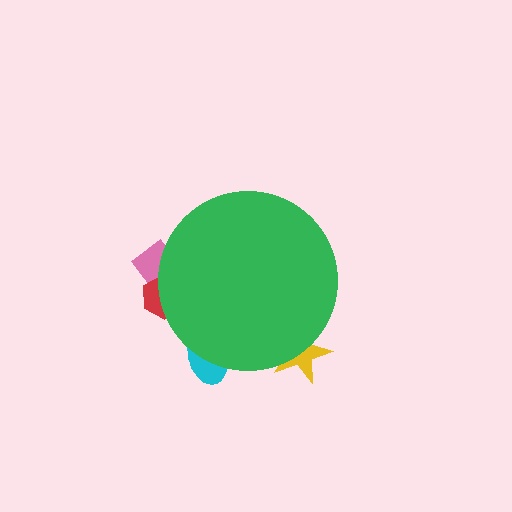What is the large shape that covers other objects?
A green circle.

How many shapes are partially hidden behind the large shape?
4 shapes are partially hidden.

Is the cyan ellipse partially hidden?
Yes, the cyan ellipse is partially hidden behind the green circle.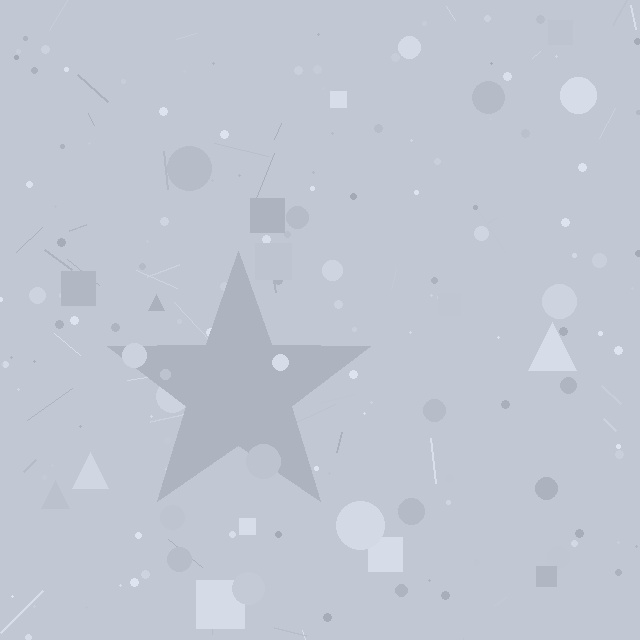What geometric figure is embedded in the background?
A star is embedded in the background.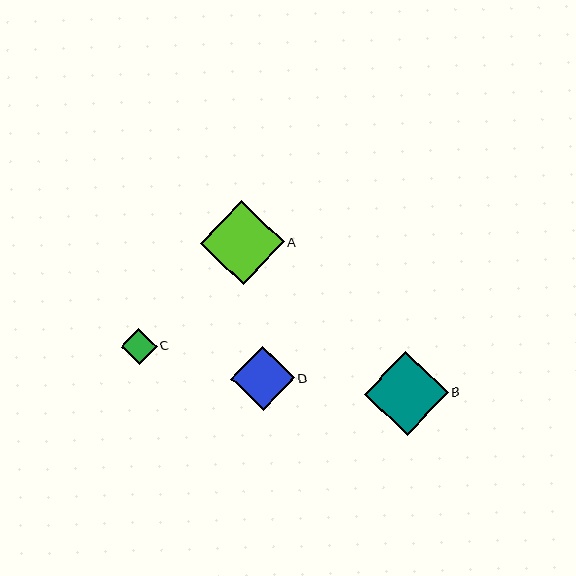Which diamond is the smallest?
Diamond C is the smallest with a size of approximately 36 pixels.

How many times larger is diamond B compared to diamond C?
Diamond B is approximately 2.4 times the size of diamond C.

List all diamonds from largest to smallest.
From largest to smallest: A, B, D, C.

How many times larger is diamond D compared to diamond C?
Diamond D is approximately 1.8 times the size of diamond C.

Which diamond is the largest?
Diamond A is the largest with a size of approximately 84 pixels.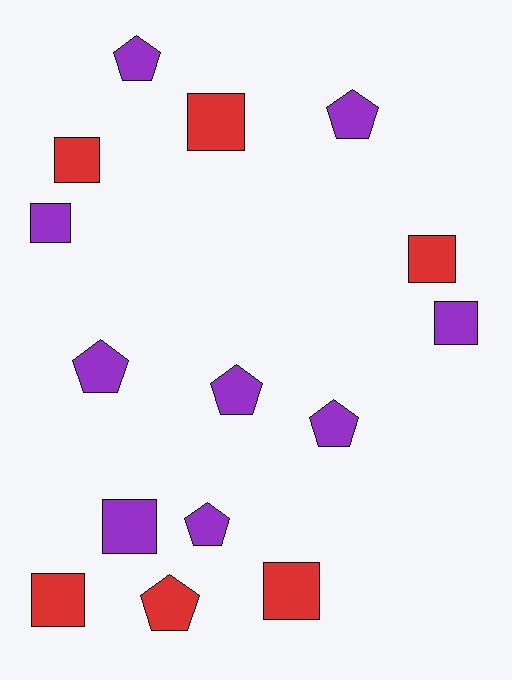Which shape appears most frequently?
Square, with 8 objects.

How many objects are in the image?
There are 15 objects.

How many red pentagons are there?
There is 1 red pentagon.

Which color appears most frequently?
Purple, with 9 objects.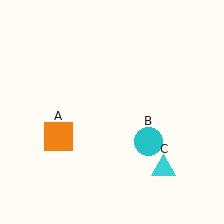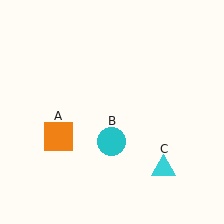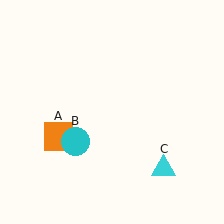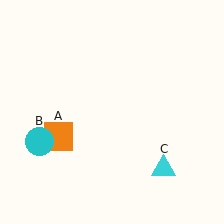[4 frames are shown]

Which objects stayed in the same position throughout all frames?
Orange square (object A) and cyan triangle (object C) remained stationary.